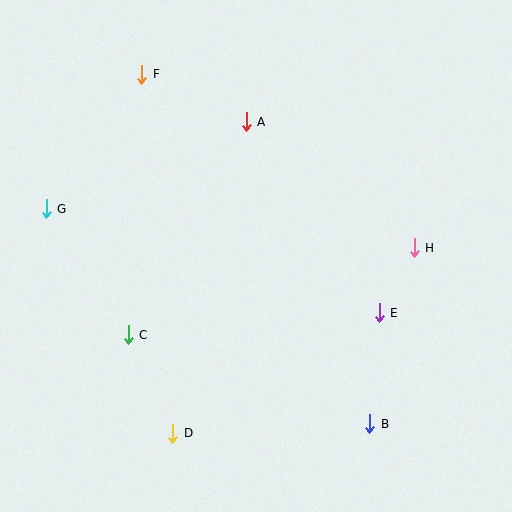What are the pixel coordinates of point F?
Point F is at (142, 74).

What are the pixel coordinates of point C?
Point C is at (128, 335).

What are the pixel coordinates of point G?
Point G is at (46, 209).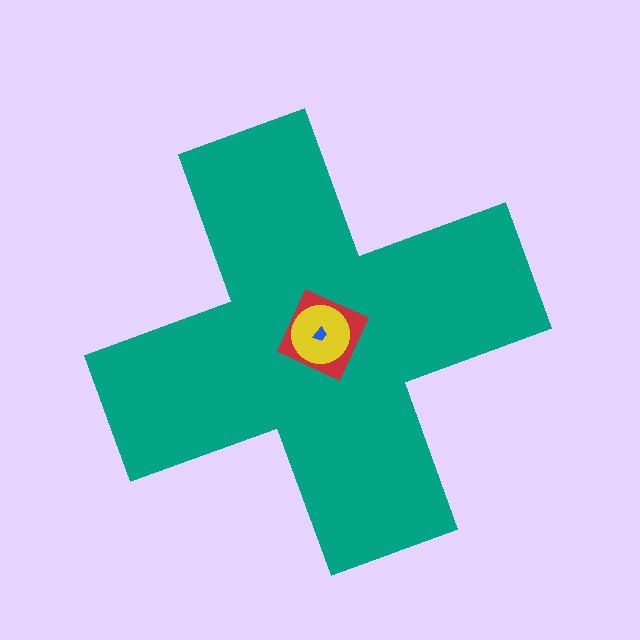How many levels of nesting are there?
4.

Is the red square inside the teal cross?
Yes.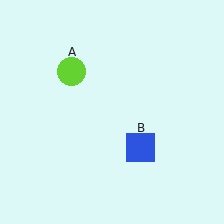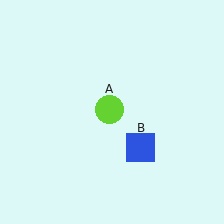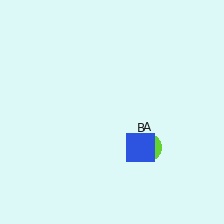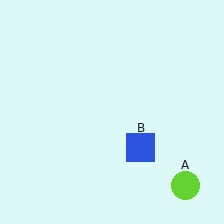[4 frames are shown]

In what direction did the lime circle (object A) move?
The lime circle (object A) moved down and to the right.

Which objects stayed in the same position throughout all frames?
Blue square (object B) remained stationary.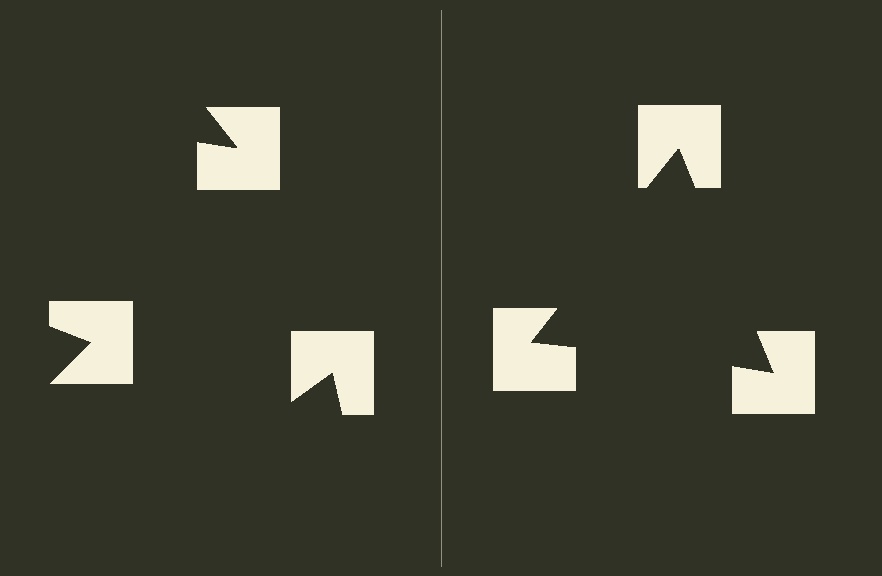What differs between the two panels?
The notched squares are positioned identically on both sides; only the wedge orientations differ. On the right they align to a triangle; on the left they are misaligned.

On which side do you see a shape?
An illusory triangle appears on the right side. On the left side the wedge cuts are rotated, so no coherent shape forms.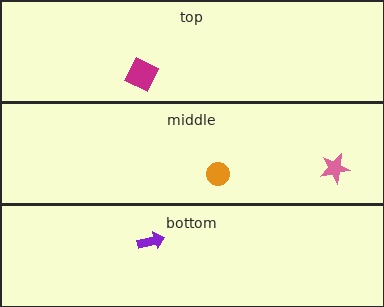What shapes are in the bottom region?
The purple arrow.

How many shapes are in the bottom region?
1.